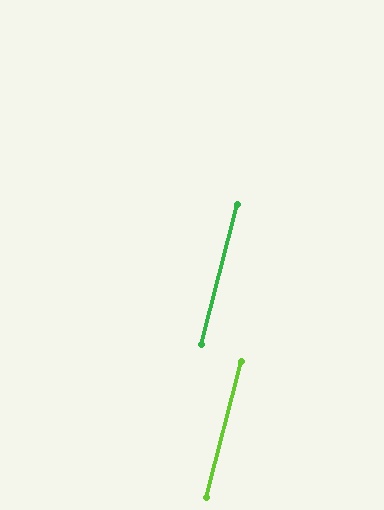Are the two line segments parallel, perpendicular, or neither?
Parallel — their directions differ by only 0.0°.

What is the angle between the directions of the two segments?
Approximately 0 degrees.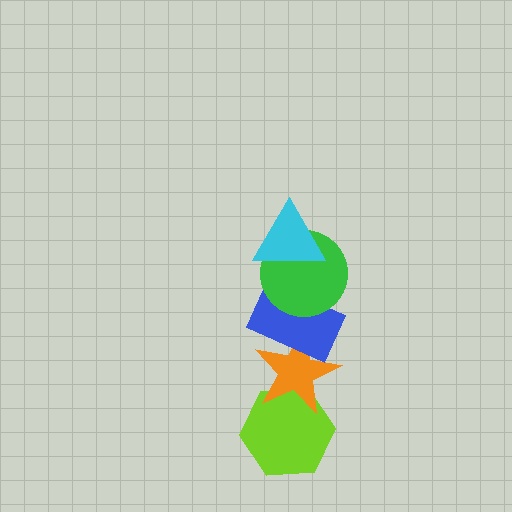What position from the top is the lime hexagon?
The lime hexagon is 5th from the top.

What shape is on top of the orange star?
The blue rectangle is on top of the orange star.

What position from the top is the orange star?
The orange star is 4th from the top.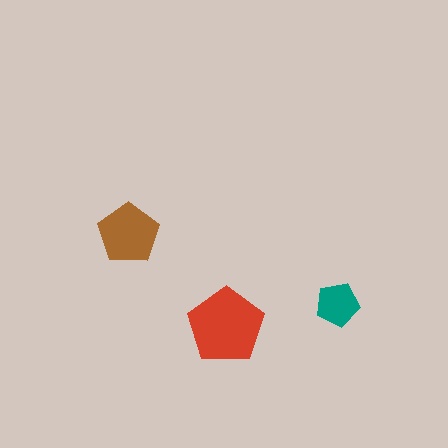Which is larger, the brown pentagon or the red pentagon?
The red one.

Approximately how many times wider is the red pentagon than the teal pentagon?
About 2 times wider.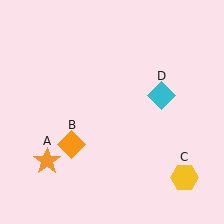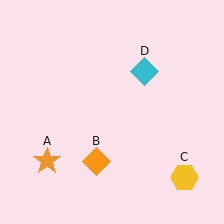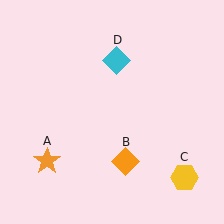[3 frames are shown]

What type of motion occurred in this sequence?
The orange diamond (object B), cyan diamond (object D) rotated counterclockwise around the center of the scene.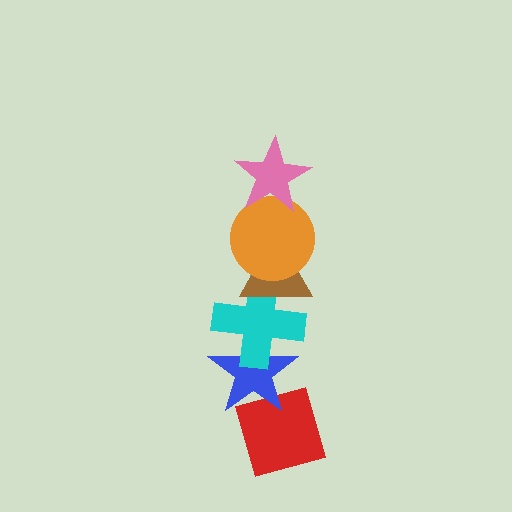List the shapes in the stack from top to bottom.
From top to bottom: the pink star, the orange circle, the brown triangle, the cyan cross, the blue star, the red diamond.